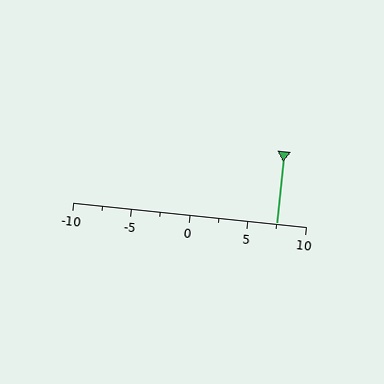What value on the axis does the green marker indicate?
The marker indicates approximately 7.5.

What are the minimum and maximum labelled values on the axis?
The axis runs from -10 to 10.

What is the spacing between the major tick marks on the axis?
The major ticks are spaced 5 apart.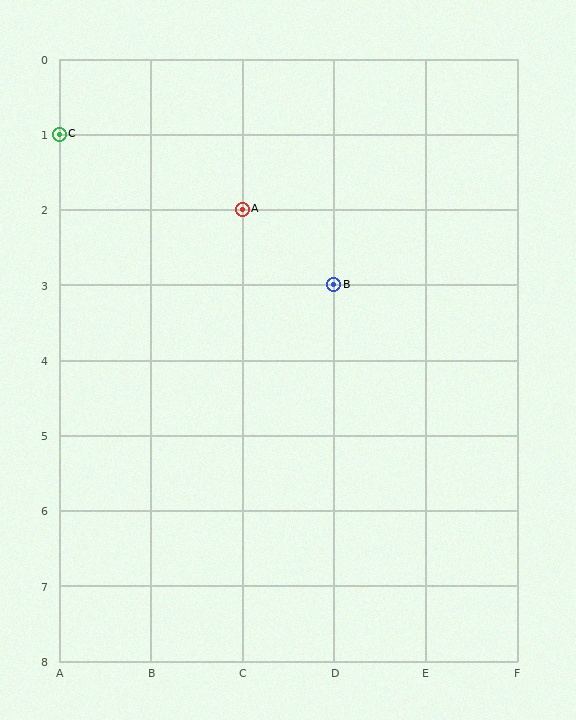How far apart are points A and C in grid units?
Points A and C are 2 columns and 1 row apart (about 2.2 grid units diagonally).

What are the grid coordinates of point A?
Point A is at grid coordinates (C, 2).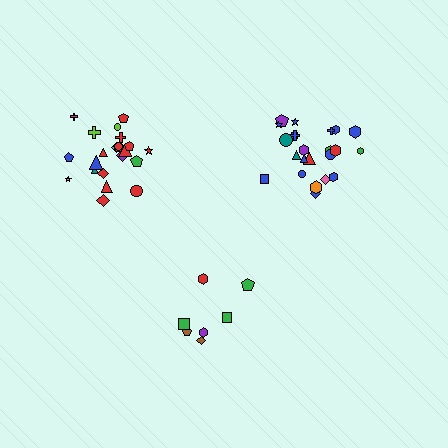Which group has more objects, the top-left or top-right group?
The top-right group.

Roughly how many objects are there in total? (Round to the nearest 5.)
Roughly 55 objects in total.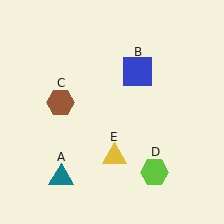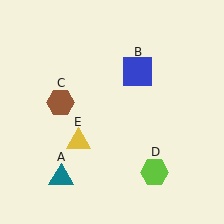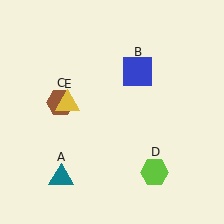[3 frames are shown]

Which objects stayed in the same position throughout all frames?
Teal triangle (object A) and blue square (object B) and brown hexagon (object C) and lime hexagon (object D) remained stationary.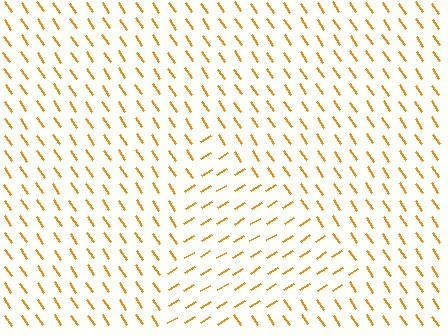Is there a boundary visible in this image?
Yes, there is a texture boundary formed by a change in line orientation.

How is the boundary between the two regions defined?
The boundary is defined purely by a change in line orientation (approximately 87 degrees difference). All lines are the same color and thickness.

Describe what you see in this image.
The image is filled with small orange line segments. A triangle region in the image has lines oriented differently from the surrounding lines, creating a visible texture boundary.